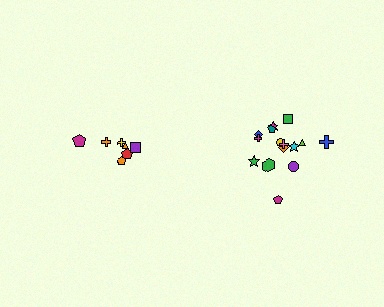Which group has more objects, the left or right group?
The right group.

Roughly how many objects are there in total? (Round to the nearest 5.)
Roughly 20 objects in total.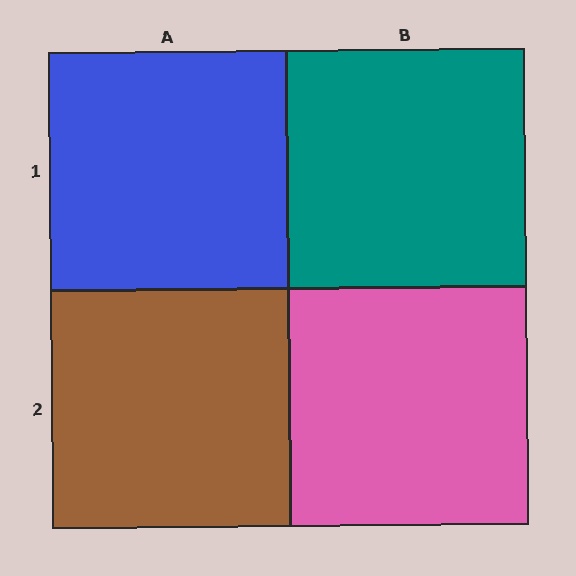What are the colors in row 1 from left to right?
Blue, teal.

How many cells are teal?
1 cell is teal.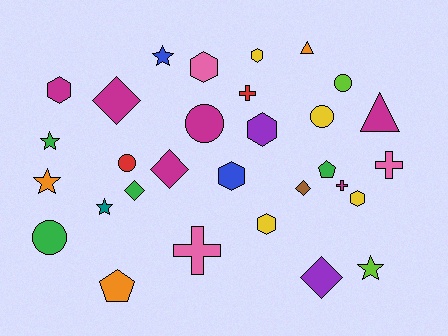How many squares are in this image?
There are no squares.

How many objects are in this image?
There are 30 objects.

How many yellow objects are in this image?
There are 4 yellow objects.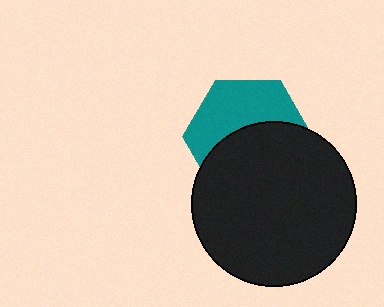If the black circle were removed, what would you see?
You would see the complete teal hexagon.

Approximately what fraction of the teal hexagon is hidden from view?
Roughly 54% of the teal hexagon is hidden behind the black circle.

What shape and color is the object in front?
The object in front is a black circle.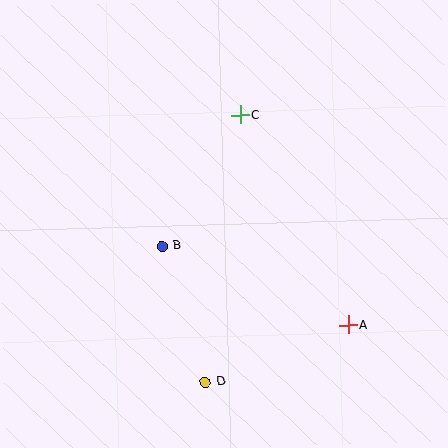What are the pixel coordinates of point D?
Point D is at (205, 382).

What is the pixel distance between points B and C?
The distance between B and C is 152 pixels.